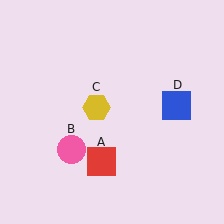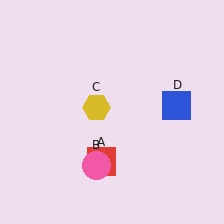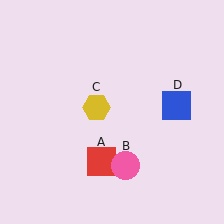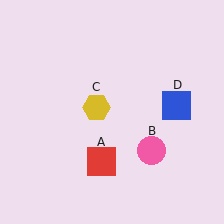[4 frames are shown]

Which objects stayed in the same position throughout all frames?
Red square (object A) and yellow hexagon (object C) and blue square (object D) remained stationary.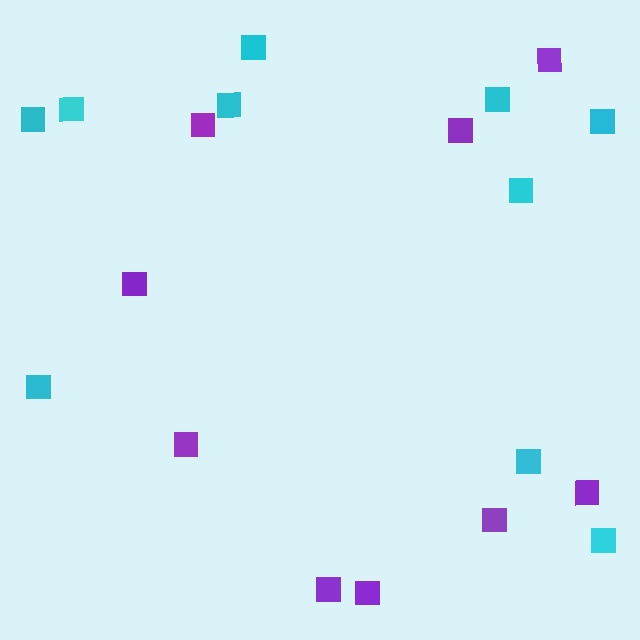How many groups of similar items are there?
There are 2 groups: one group of purple squares (9) and one group of cyan squares (10).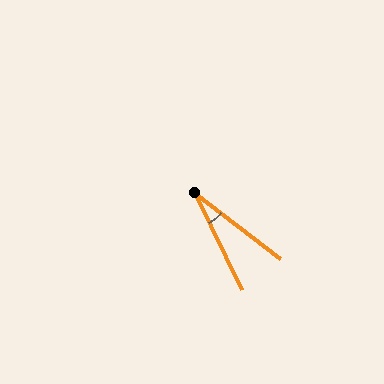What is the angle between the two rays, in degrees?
Approximately 27 degrees.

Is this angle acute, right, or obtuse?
It is acute.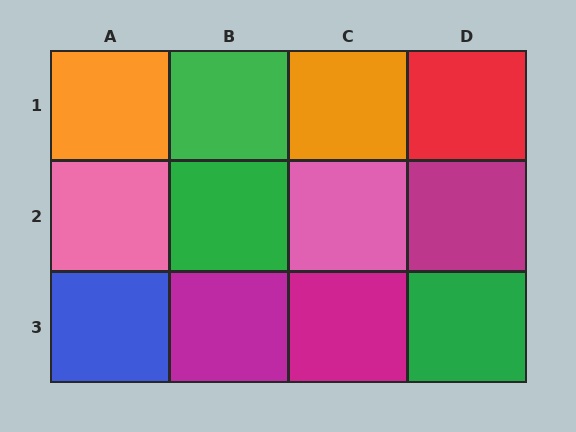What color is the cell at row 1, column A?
Orange.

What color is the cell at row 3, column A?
Blue.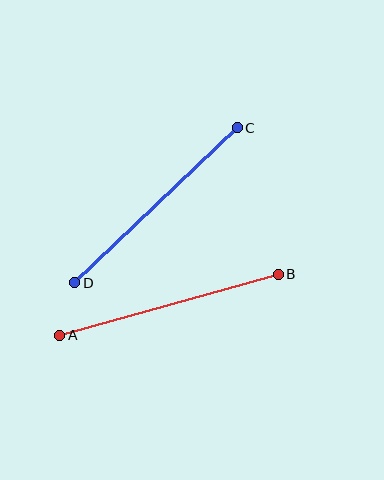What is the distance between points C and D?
The distance is approximately 224 pixels.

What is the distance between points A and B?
The distance is approximately 227 pixels.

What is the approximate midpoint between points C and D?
The midpoint is at approximately (156, 205) pixels.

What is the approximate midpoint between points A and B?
The midpoint is at approximately (169, 305) pixels.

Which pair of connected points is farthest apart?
Points A and B are farthest apart.